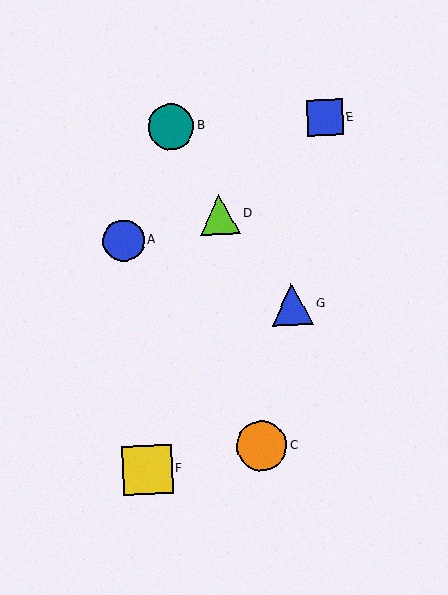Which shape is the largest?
The orange circle (labeled C) is the largest.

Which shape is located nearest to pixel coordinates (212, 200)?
The lime triangle (labeled D) at (220, 215) is nearest to that location.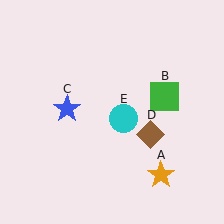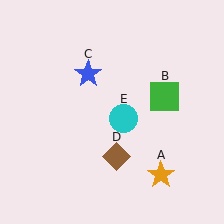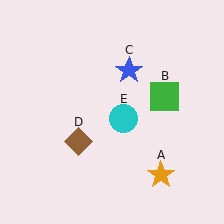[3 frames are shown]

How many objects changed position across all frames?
2 objects changed position: blue star (object C), brown diamond (object D).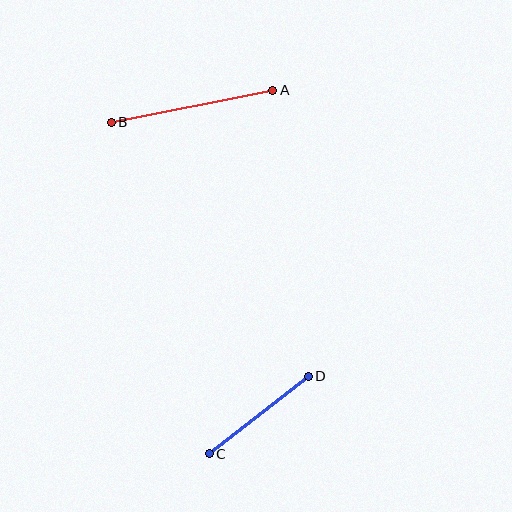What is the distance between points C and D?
The distance is approximately 126 pixels.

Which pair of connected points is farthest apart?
Points A and B are farthest apart.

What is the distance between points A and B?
The distance is approximately 165 pixels.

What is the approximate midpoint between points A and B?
The midpoint is at approximately (192, 106) pixels.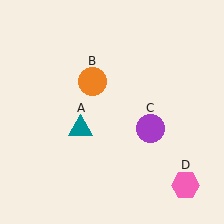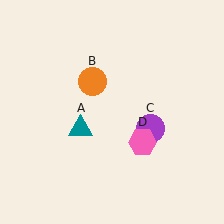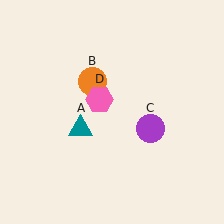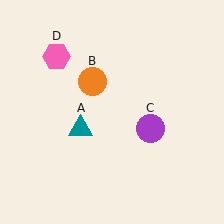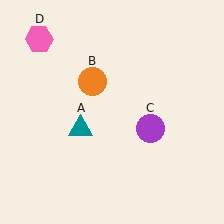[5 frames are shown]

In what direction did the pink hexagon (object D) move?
The pink hexagon (object D) moved up and to the left.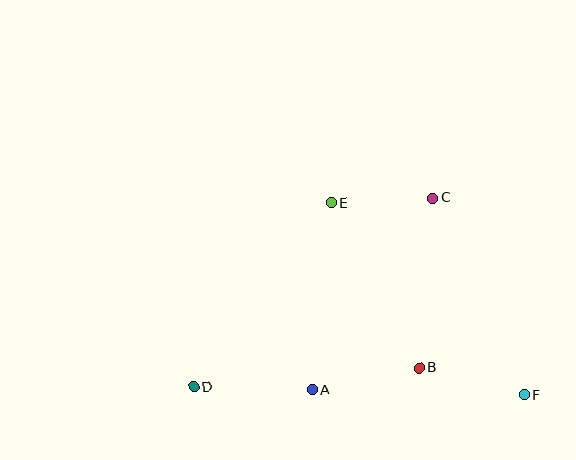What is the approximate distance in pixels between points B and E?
The distance between B and E is approximately 187 pixels.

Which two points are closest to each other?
Points C and E are closest to each other.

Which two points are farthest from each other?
Points D and F are farthest from each other.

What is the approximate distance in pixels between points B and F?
The distance between B and F is approximately 109 pixels.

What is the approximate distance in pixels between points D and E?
The distance between D and E is approximately 229 pixels.